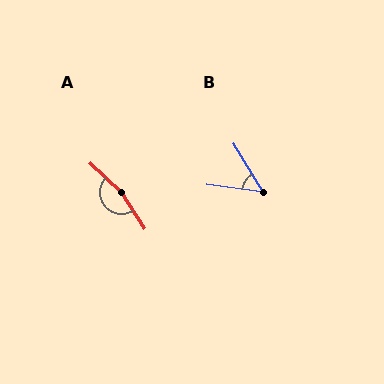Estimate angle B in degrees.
Approximately 51 degrees.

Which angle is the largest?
A, at approximately 166 degrees.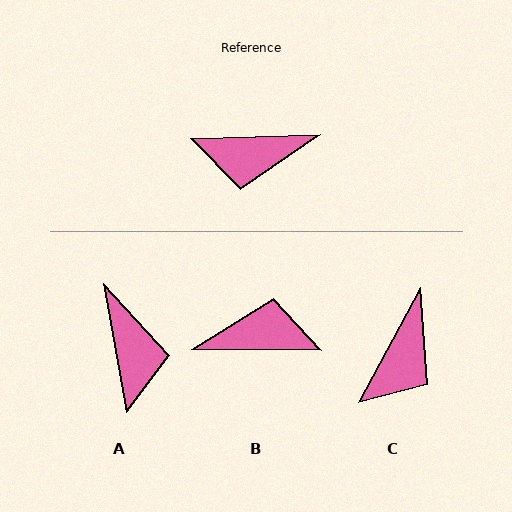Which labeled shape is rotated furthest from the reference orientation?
B, about 178 degrees away.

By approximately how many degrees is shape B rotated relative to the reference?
Approximately 178 degrees counter-clockwise.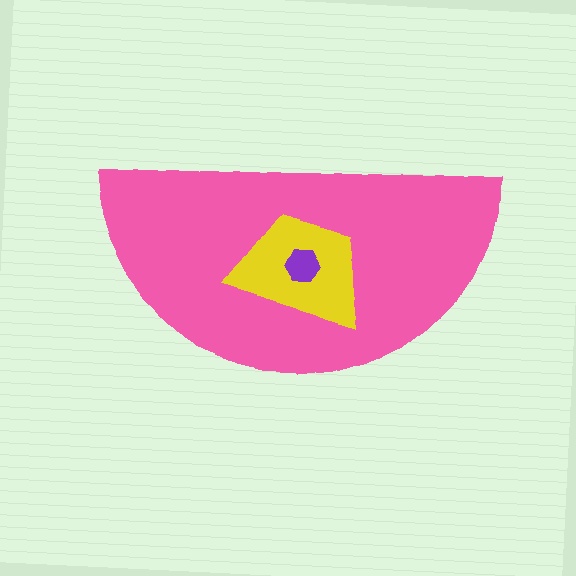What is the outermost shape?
The pink semicircle.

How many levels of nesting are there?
3.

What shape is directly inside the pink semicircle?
The yellow trapezoid.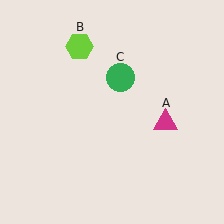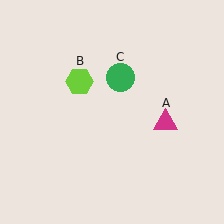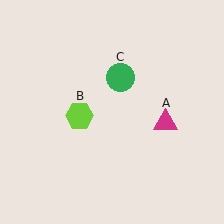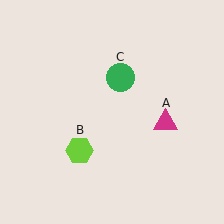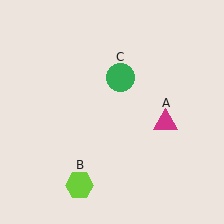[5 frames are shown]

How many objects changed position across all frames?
1 object changed position: lime hexagon (object B).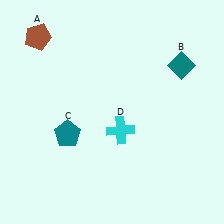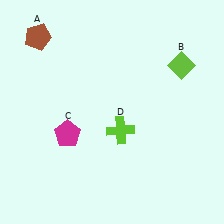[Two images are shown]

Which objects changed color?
B changed from teal to lime. C changed from teal to magenta. D changed from cyan to lime.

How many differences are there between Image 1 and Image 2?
There are 3 differences between the two images.